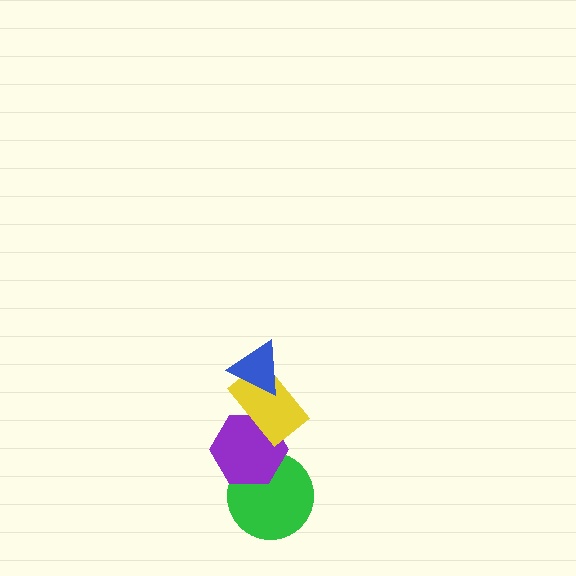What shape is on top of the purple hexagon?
The yellow rectangle is on top of the purple hexagon.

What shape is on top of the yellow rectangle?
The blue triangle is on top of the yellow rectangle.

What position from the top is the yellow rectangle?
The yellow rectangle is 2nd from the top.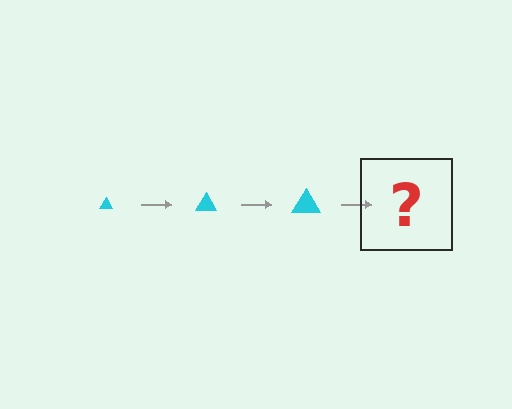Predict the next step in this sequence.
The next step is a cyan triangle, larger than the previous one.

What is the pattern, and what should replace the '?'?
The pattern is that the triangle gets progressively larger each step. The '?' should be a cyan triangle, larger than the previous one.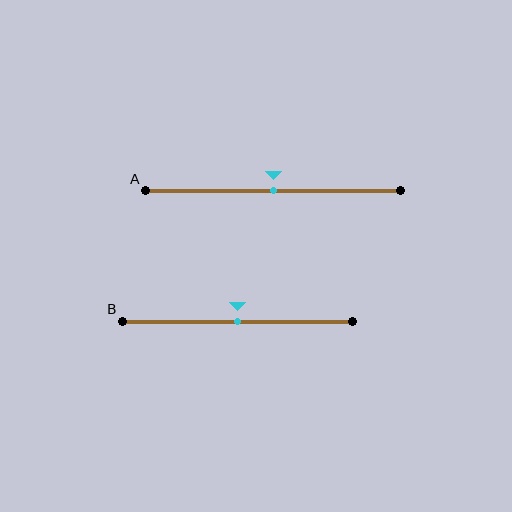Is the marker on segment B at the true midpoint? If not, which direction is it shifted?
Yes, the marker on segment B is at the true midpoint.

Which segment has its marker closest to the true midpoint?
Segment A has its marker closest to the true midpoint.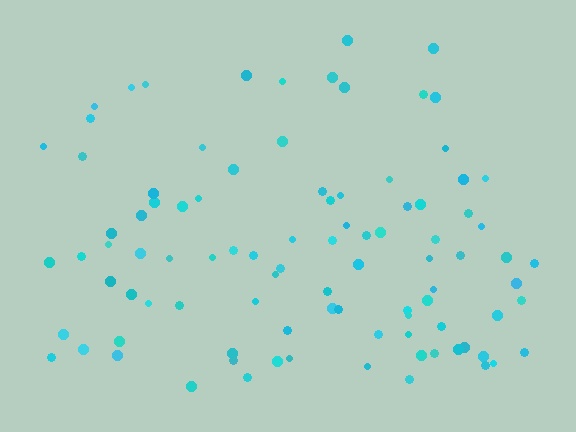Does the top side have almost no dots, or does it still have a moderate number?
Still a moderate number, just noticeably fewer than the bottom.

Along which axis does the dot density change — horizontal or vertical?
Vertical.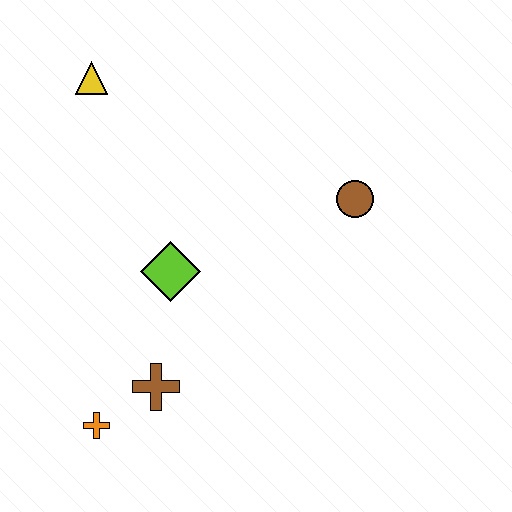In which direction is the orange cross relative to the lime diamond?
The orange cross is below the lime diamond.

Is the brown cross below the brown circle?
Yes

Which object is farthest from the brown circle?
The orange cross is farthest from the brown circle.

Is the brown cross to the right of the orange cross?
Yes